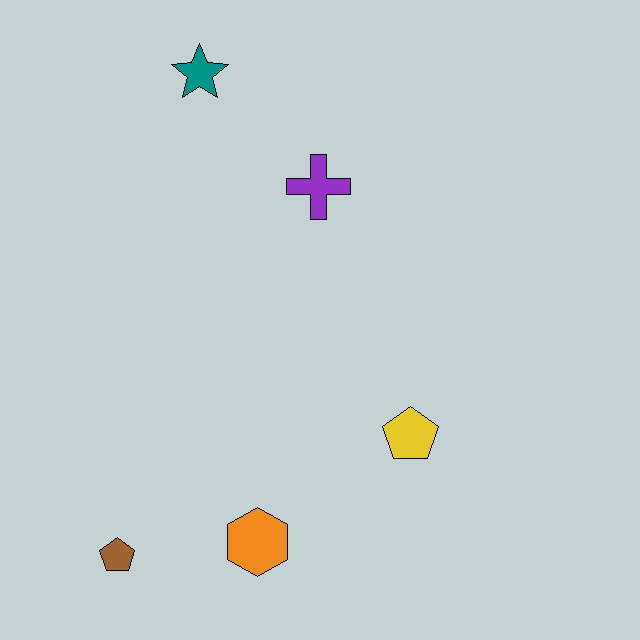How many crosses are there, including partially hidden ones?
There is 1 cross.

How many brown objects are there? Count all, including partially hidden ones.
There is 1 brown object.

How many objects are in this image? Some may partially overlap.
There are 5 objects.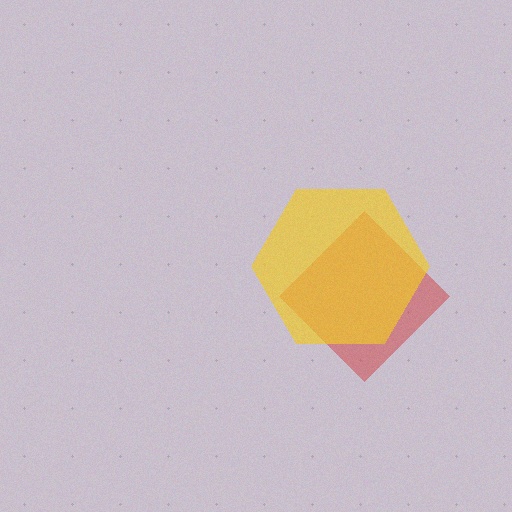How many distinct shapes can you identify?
There are 2 distinct shapes: a red diamond, a yellow hexagon.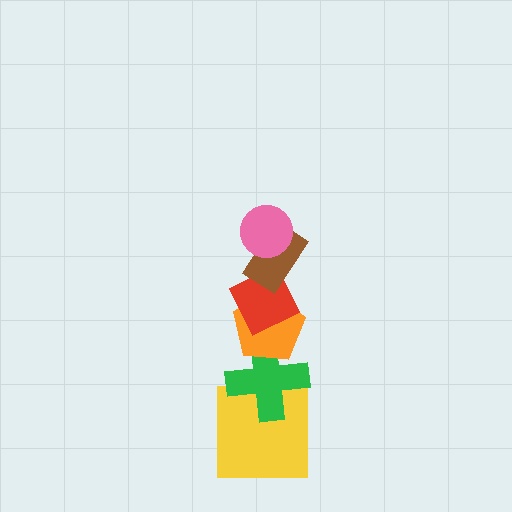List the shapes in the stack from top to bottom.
From top to bottom: the pink circle, the brown rectangle, the red diamond, the orange pentagon, the green cross, the yellow square.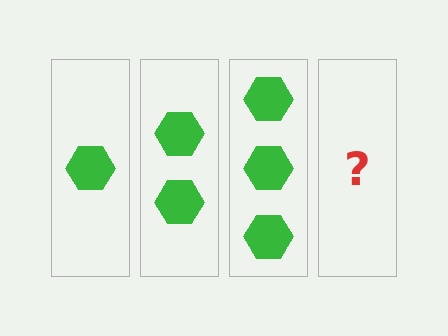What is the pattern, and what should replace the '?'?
The pattern is that each step adds one more hexagon. The '?' should be 4 hexagons.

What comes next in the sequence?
The next element should be 4 hexagons.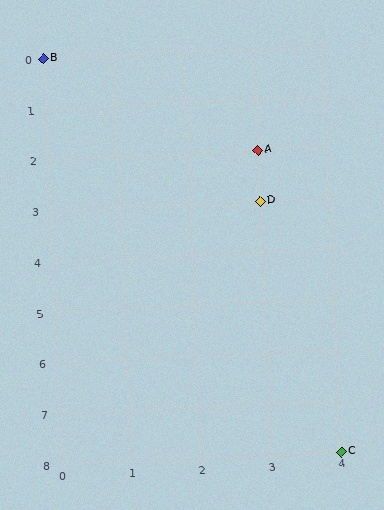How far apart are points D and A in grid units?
Points D and A are 1 row apart.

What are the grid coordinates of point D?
Point D is at grid coordinates (3, 3).